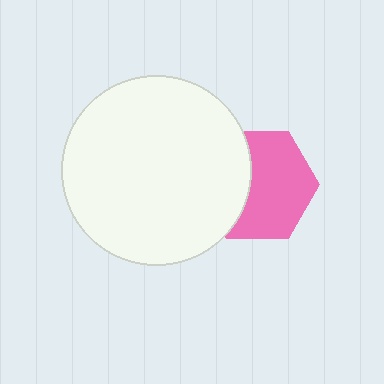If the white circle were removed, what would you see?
You would see the complete pink hexagon.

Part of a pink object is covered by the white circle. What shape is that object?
It is a hexagon.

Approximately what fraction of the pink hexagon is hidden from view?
Roughly 37% of the pink hexagon is hidden behind the white circle.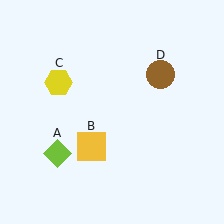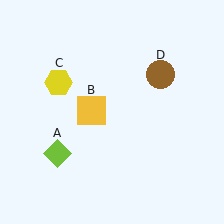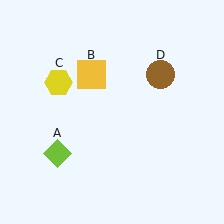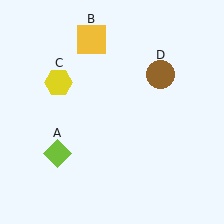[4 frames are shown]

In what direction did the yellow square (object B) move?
The yellow square (object B) moved up.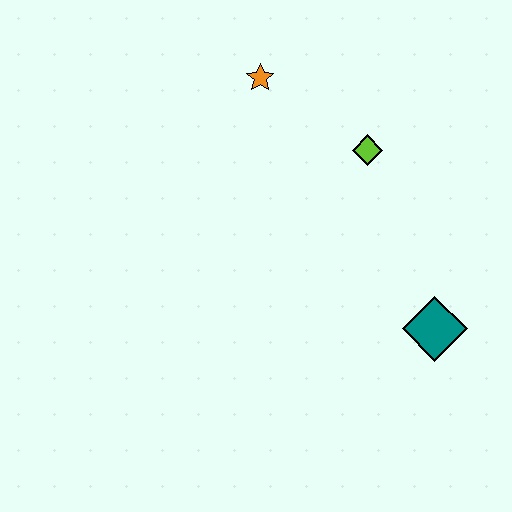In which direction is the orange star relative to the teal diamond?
The orange star is above the teal diamond.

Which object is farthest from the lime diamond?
The teal diamond is farthest from the lime diamond.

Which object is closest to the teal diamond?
The lime diamond is closest to the teal diamond.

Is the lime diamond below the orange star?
Yes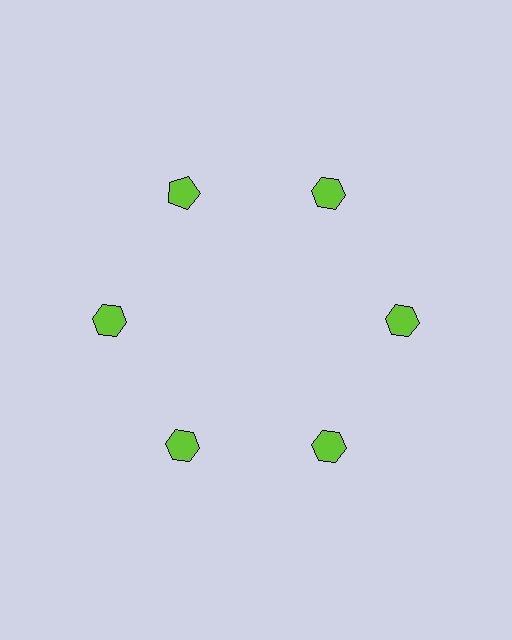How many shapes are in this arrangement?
There are 6 shapes arranged in a ring pattern.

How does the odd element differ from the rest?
It has a different shape: pentagon instead of hexagon.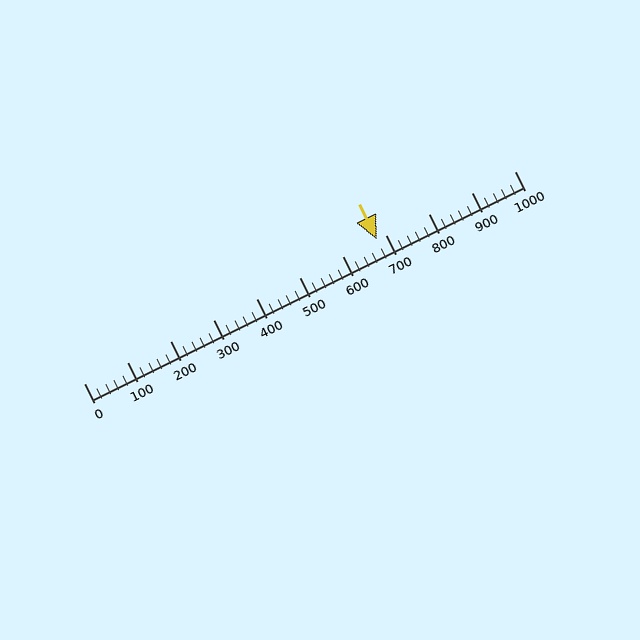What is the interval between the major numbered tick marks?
The major tick marks are spaced 100 units apart.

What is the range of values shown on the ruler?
The ruler shows values from 0 to 1000.